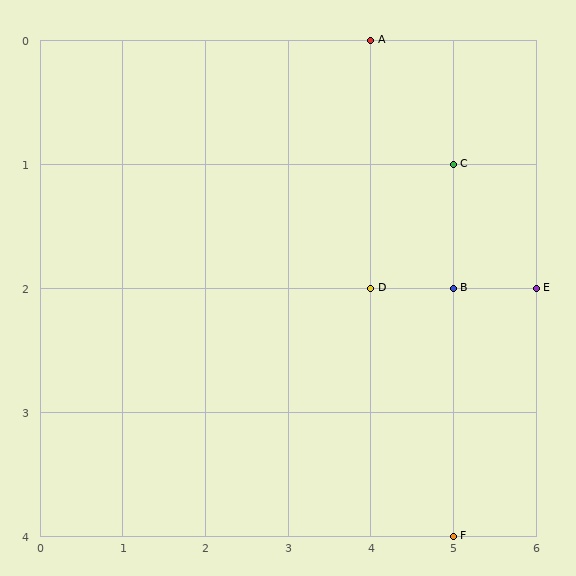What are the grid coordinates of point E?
Point E is at grid coordinates (6, 2).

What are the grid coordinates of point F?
Point F is at grid coordinates (5, 4).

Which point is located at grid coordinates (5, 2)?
Point B is at (5, 2).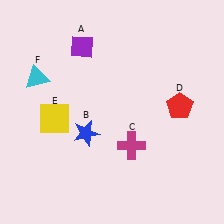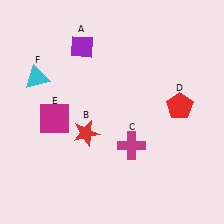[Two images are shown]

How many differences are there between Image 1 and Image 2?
There are 2 differences between the two images.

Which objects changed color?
B changed from blue to red. E changed from yellow to magenta.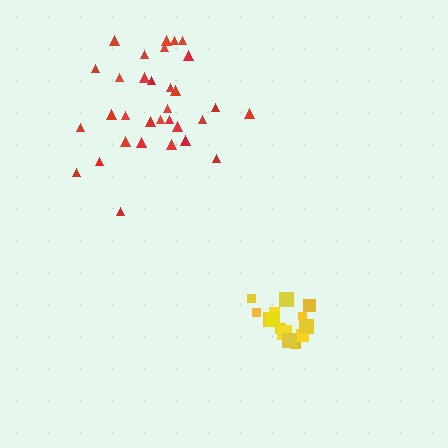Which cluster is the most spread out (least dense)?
Red.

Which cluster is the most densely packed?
Yellow.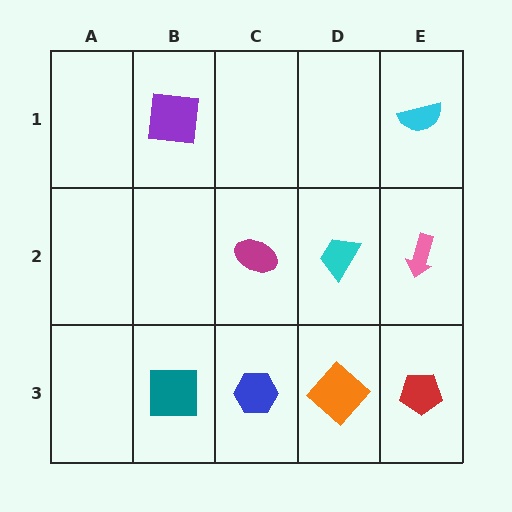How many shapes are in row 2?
3 shapes.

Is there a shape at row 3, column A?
No, that cell is empty.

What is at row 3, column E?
A red pentagon.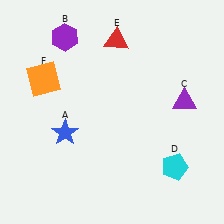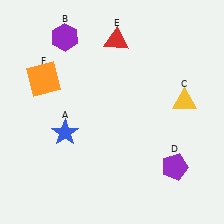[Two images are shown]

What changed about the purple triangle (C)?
In Image 1, C is purple. In Image 2, it changed to yellow.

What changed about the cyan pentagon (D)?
In Image 1, D is cyan. In Image 2, it changed to purple.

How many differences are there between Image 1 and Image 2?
There are 2 differences between the two images.